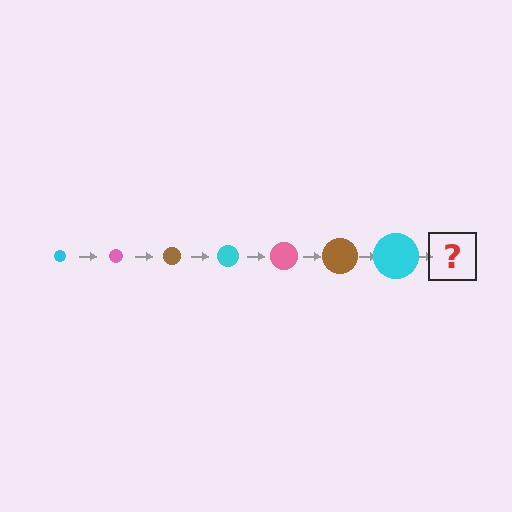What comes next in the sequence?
The next element should be a pink circle, larger than the previous one.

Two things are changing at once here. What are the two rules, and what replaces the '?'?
The two rules are that the circle grows larger each step and the color cycles through cyan, pink, and brown. The '?' should be a pink circle, larger than the previous one.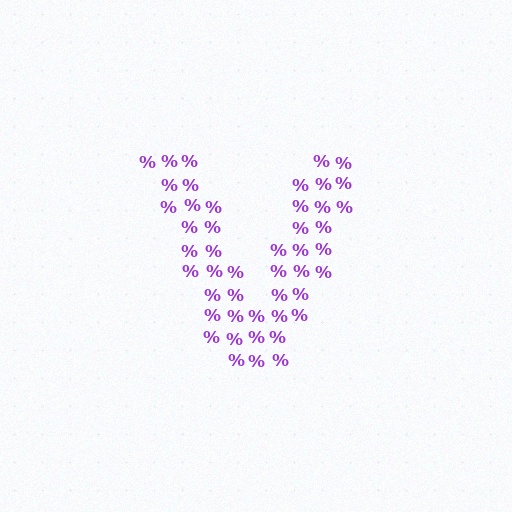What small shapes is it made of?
It is made of small percent signs.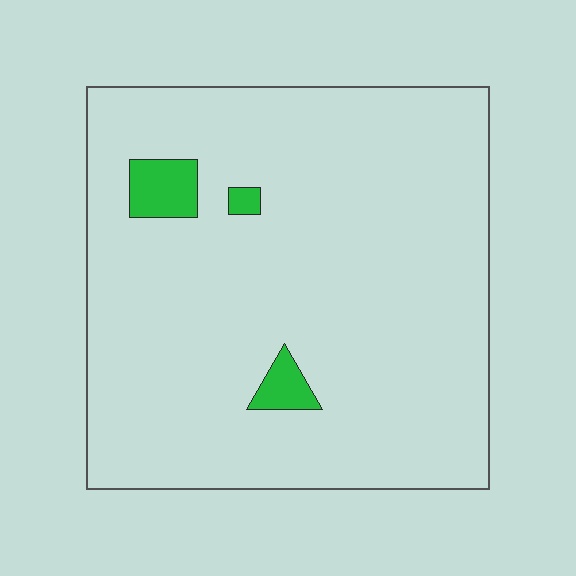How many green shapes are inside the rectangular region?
3.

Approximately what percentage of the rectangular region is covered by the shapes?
Approximately 5%.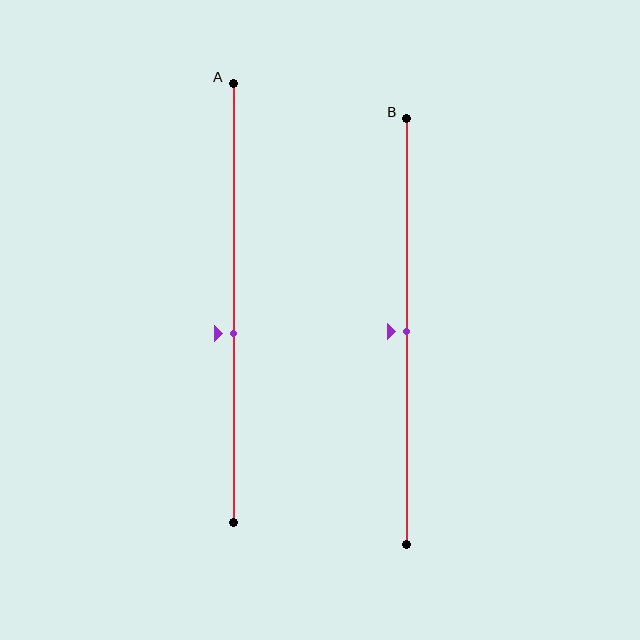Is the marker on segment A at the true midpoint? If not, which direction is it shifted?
No, the marker on segment A is shifted downward by about 7% of the segment length.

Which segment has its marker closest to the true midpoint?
Segment B has its marker closest to the true midpoint.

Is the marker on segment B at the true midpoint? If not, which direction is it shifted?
Yes, the marker on segment B is at the true midpoint.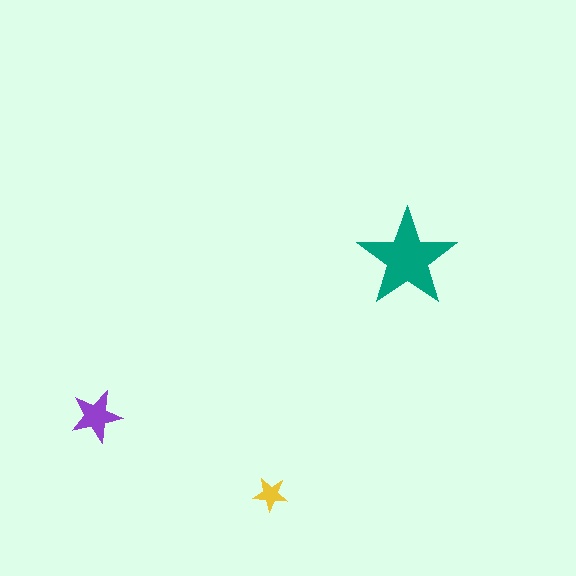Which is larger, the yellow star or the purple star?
The purple one.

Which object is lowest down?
The yellow star is bottommost.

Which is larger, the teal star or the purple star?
The teal one.